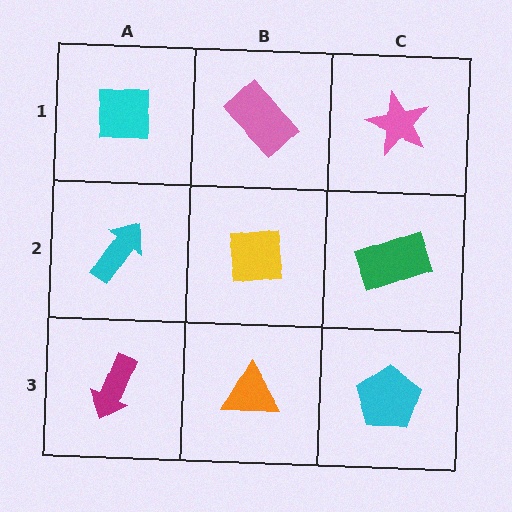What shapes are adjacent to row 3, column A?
A cyan arrow (row 2, column A), an orange triangle (row 3, column B).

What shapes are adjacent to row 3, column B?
A yellow square (row 2, column B), a magenta arrow (row 3, column A), a cyan pentagon (row 3, column C).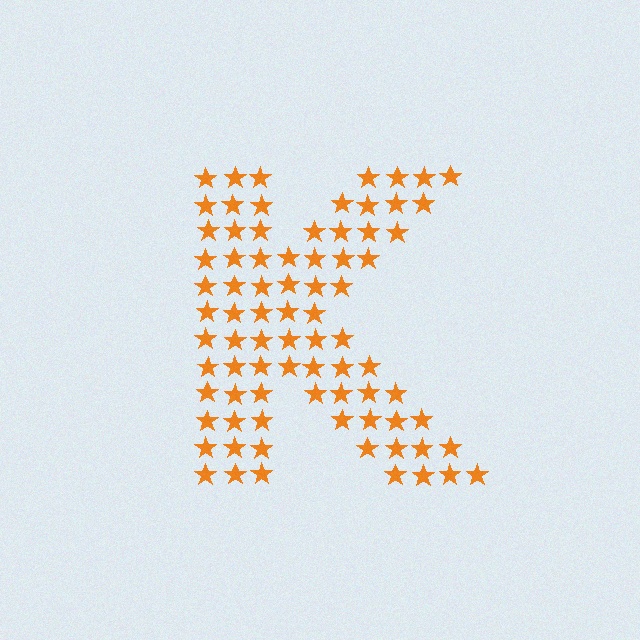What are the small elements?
The small elements are stars.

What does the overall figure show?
The overall figure shows the letter K.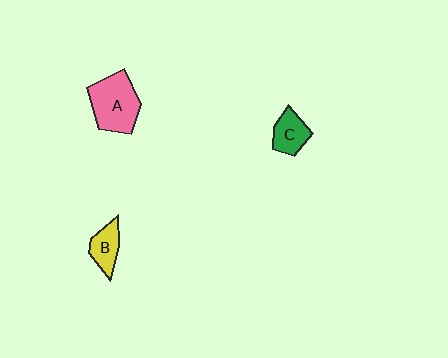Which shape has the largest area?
Shape A (pink).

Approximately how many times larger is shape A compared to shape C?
Approximately 1.9 times.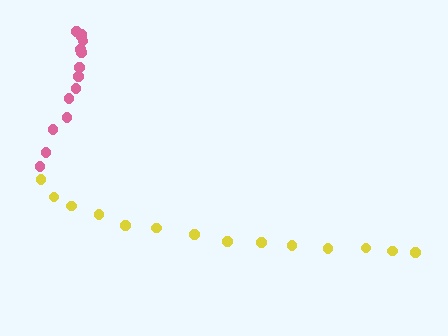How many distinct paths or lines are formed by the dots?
There are 2 distinct paths.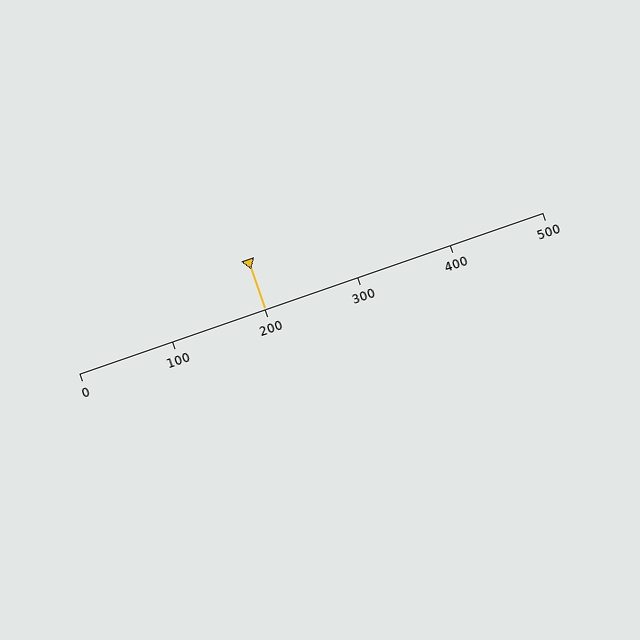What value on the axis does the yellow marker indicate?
The marker indicates approximately 200.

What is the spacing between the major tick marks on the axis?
The major ticks are spaced 100 apart.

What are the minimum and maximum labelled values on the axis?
The axis runs from 0 to 500.